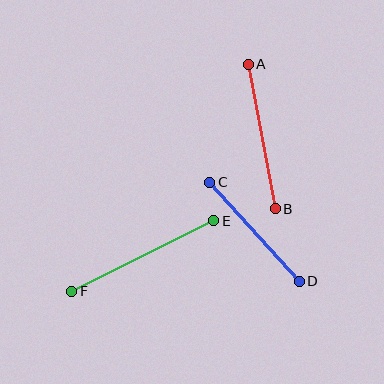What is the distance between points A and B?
The distance is approximately 147 pixels.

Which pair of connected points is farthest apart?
Points E and F are farthest apart.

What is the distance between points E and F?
The distance is approximately 159 pixels.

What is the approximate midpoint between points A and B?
The midpoint is at approximately (262, 137) pixels.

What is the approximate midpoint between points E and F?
The midpoint is at approximately (143, 256) pixels.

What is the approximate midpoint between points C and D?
The midpoint is at approximately (255, 232) pixels.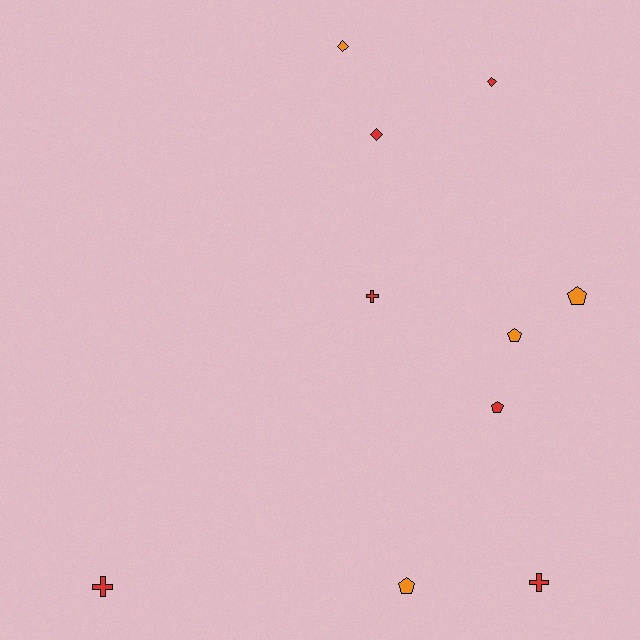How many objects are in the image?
There are 10 objects.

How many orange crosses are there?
There are no orange crosses.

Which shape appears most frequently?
Pentagon, with 4 objects.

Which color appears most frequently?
Red, with 6 objects.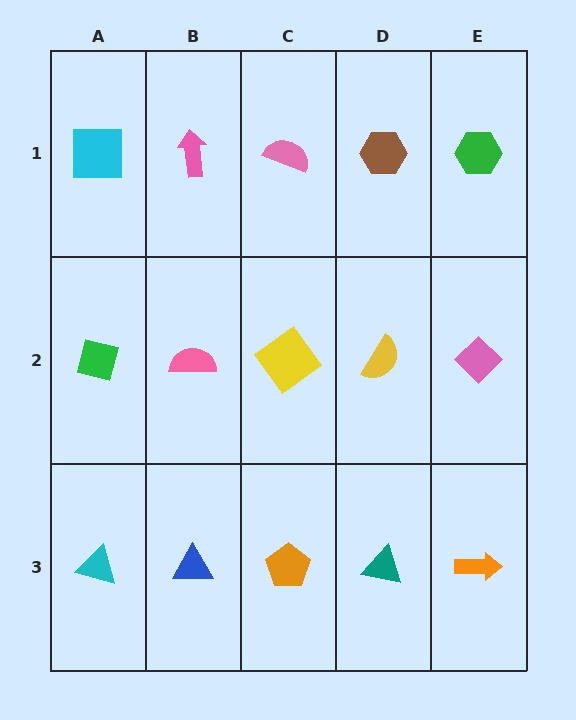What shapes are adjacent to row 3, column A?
A green square (row 2, column A), a blue triangle (row 3, column B).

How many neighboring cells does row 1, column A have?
2.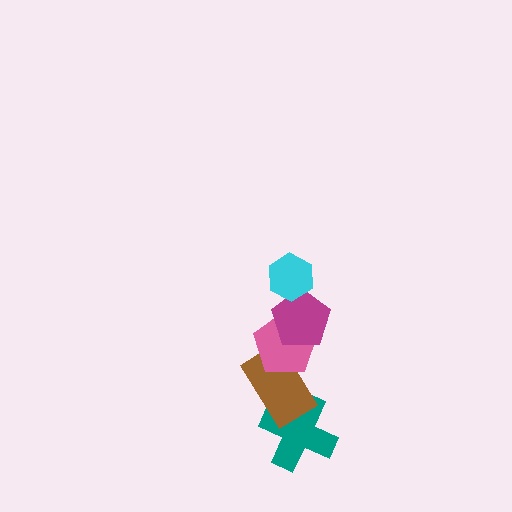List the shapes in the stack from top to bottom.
From top to bottom: the cyan hexagon, the magenta pentagon, the pink pentagon, the brown rectangle, the teal cross.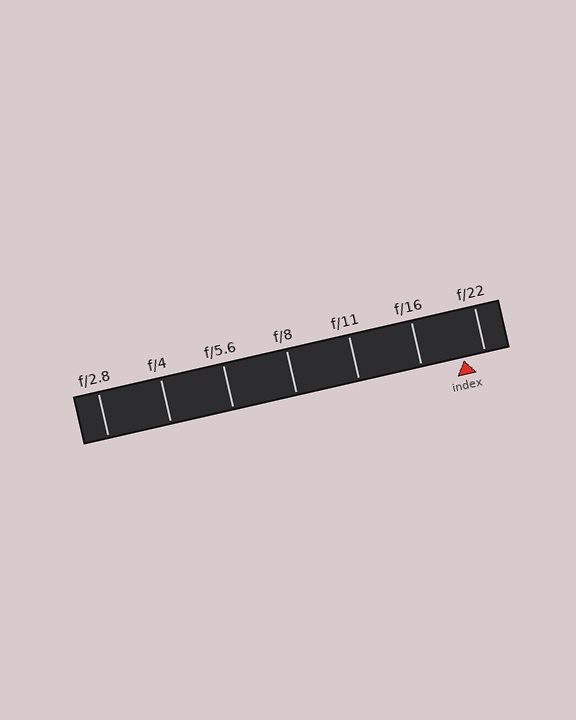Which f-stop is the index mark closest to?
The index mark is closest to f/22.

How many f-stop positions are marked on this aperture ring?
There are 7 f-stop positions marked.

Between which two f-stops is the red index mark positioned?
The index mark is between f/16 and f/22.